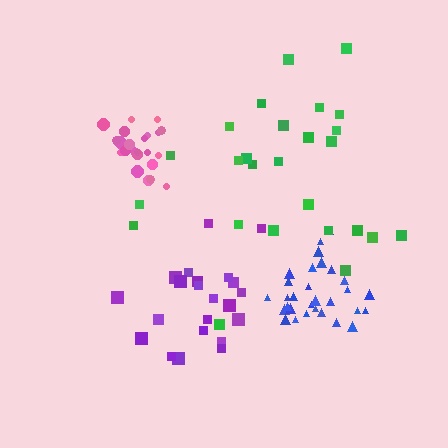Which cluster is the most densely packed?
Pink.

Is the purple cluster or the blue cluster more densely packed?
Blue.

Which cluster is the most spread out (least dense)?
Green.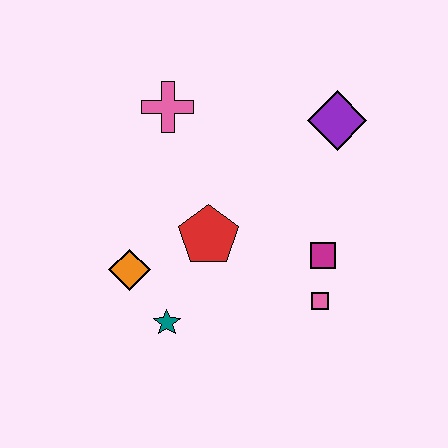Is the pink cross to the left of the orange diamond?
No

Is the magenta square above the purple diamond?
No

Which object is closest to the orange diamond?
The teal star is closest to the orange diamond.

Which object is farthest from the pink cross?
The pink square is farthest from the pink cross.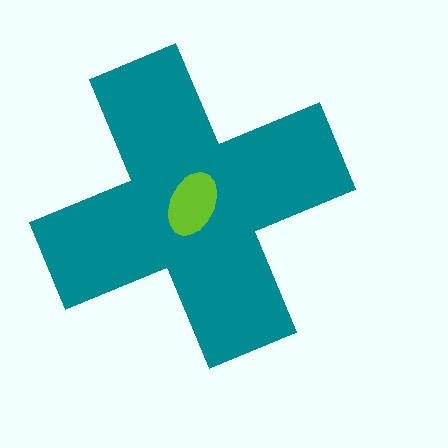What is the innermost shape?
The lime ellipse.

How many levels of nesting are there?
2.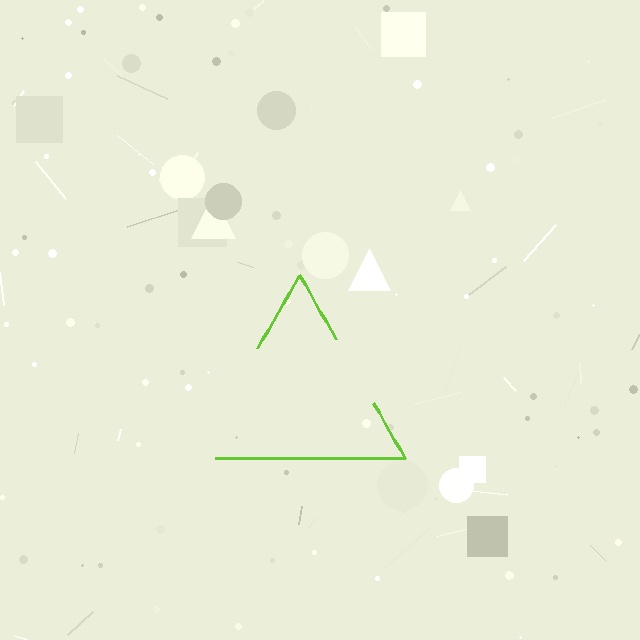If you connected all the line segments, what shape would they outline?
They would outline a triangle.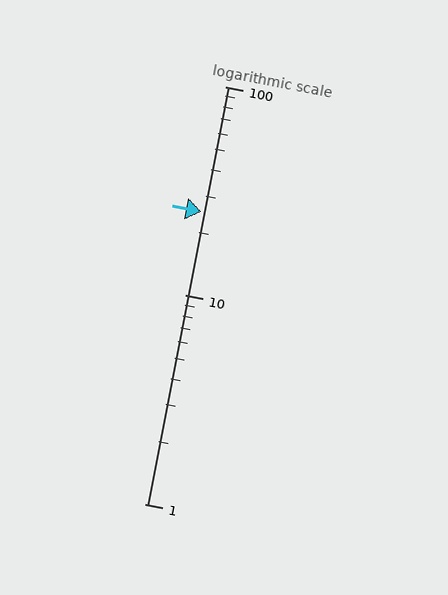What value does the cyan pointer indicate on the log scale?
The pointer indicates approximately 25.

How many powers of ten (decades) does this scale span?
The scale spans 2 decades, from 1 to 100.